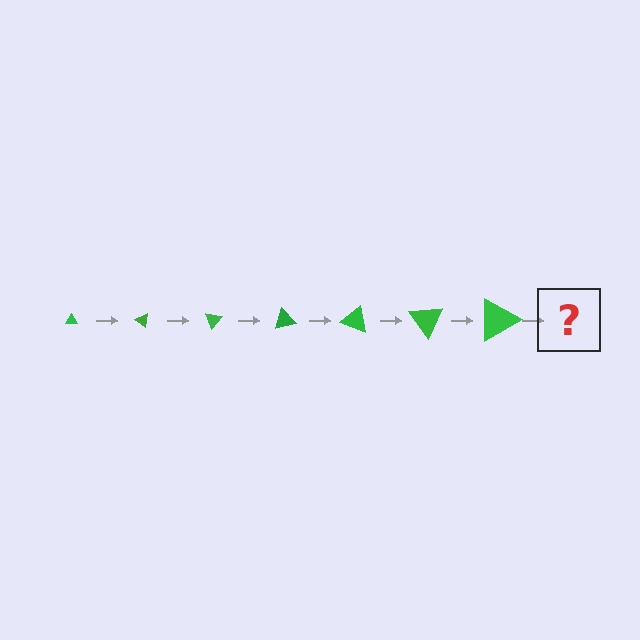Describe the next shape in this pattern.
It should be a triangle, larger than the previous one and rotated 245 degrees from the start.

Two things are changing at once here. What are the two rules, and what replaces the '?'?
The two rules are that the triangle grows larger each step and it rotates 35 degrees each step. The '?' should be a triangle, larger than the previous one and rotated 245 degrees from the start.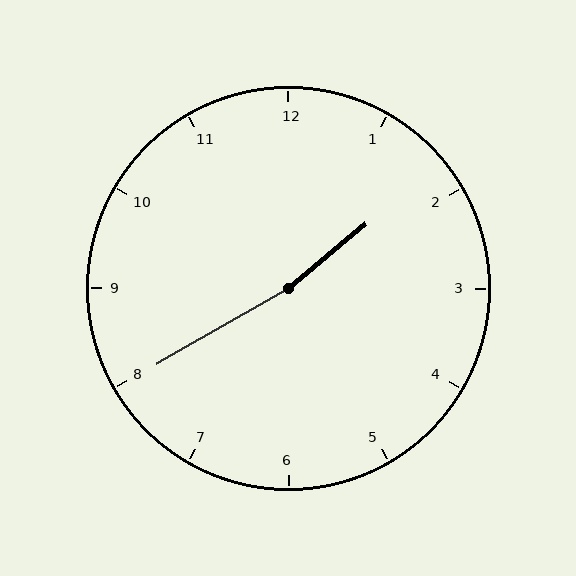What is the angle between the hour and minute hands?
Approximately 170 degrees.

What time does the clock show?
1:40.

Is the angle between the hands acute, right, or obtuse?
It is obtuse.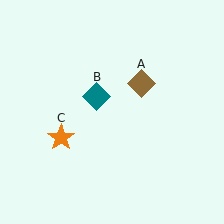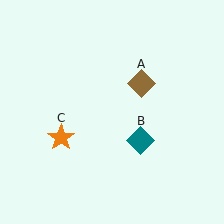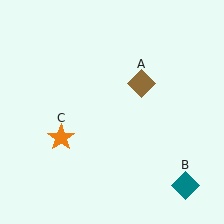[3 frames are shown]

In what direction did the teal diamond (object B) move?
The teal diamond (object B) moved down and to the right.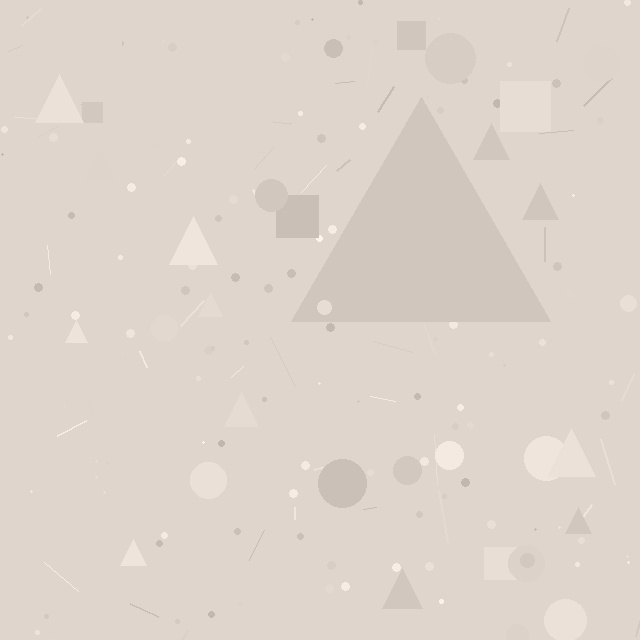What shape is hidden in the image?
A triangle is hidden in the image.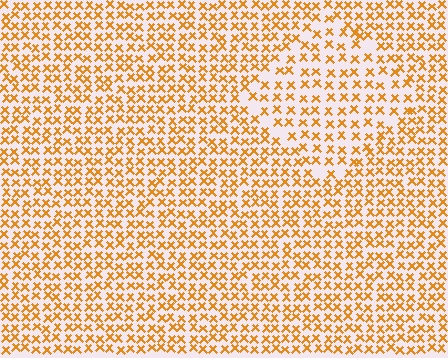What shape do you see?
I see a diamond.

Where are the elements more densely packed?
The elements are more densely packed outside the diamond boundary.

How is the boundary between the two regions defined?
The boundary is defined by a change in element density (approximately 1.5x ratio). All elements are the same color, size, and shape.